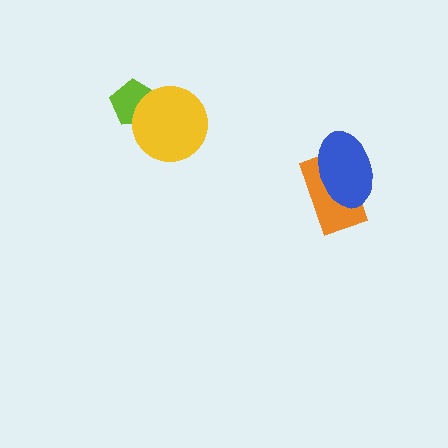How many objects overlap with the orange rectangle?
1 object overlaps with the orange rectangle.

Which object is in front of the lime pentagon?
The yellow circle is in front of the lime pentagon.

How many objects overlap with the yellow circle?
1 object overlaps with the yellow circle.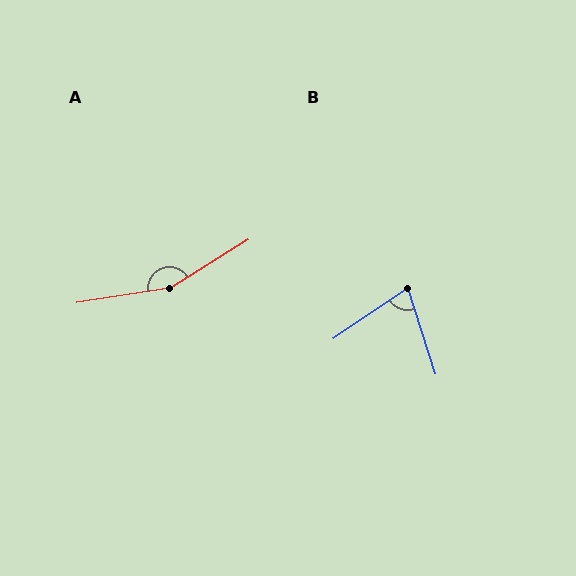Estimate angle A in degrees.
Approximately 157 degrees.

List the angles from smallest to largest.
B (74°), A (157°).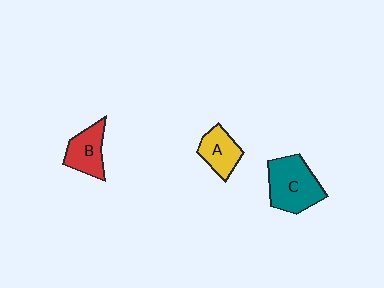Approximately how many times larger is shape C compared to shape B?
Approximately 1.5 times.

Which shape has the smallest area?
Shape A (yellow).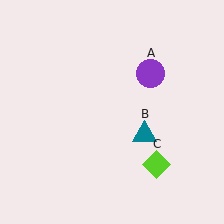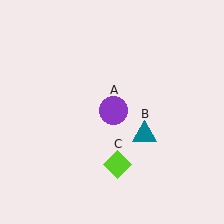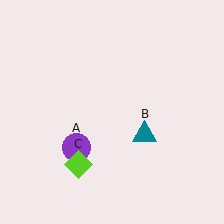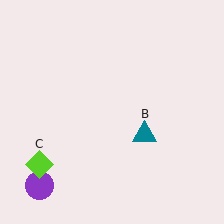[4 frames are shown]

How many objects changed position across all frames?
2 objects changed position: purple circle (object A), lime diamond (object C).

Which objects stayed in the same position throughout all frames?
Teal triangle (object B) remained stationary.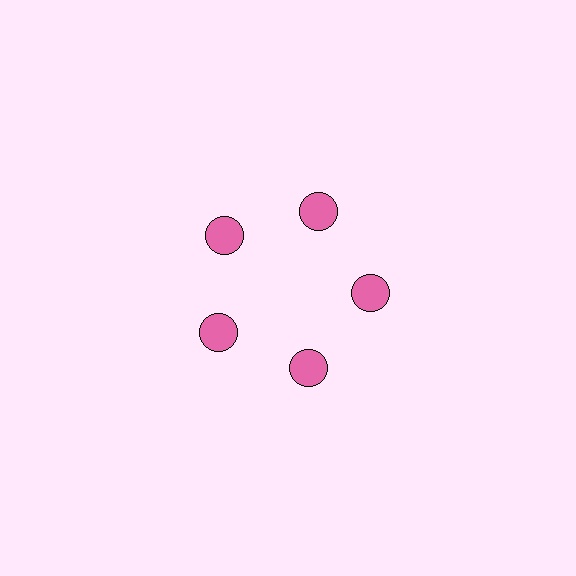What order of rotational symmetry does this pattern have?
This pattern has 5-fold rotational symmetry.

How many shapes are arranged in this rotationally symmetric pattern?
There are 5 shapes, arranged in 5 groups of 1.